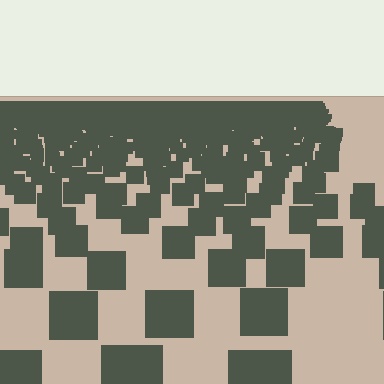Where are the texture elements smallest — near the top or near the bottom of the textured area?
Near the top.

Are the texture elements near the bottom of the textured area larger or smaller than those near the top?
Larger. Near the bottom, elements are closer to the viewer and appear at a bigger on-screen size.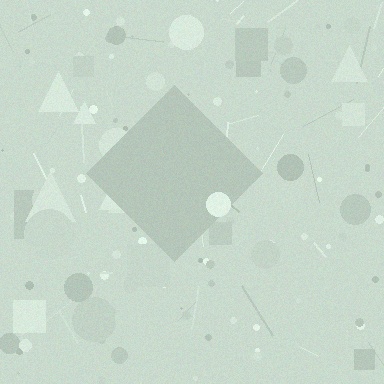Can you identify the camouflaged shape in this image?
The camouflaged shape is a diamond.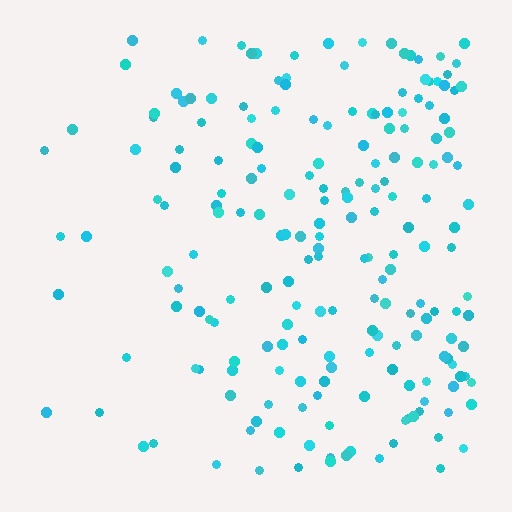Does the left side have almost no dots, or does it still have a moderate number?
Still a moderate number, just noticeably fewer than the right.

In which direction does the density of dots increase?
From left to right, with the right side densest.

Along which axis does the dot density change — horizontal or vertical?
Horizontal.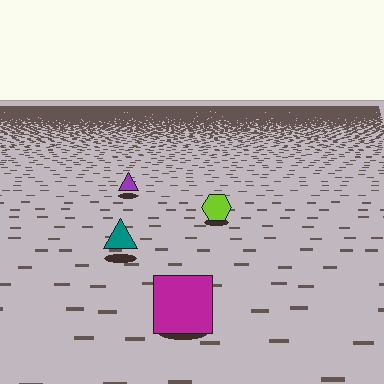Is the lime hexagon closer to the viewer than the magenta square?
No. The magenta square is closer — you can tell from the texture gradient: the ground texture is coarser near it.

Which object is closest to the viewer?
The magenta square is closest. The texture marks near it are larger and more spread out.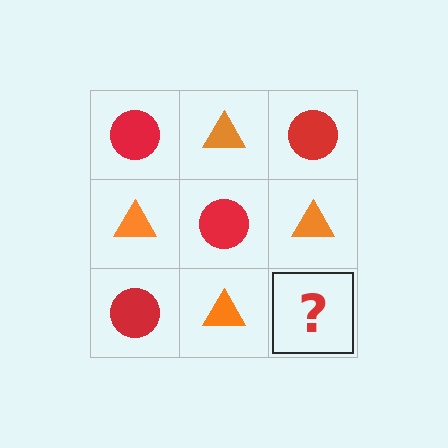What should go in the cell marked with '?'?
The missing cell should contain a red circle.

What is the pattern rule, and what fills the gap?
The rule is that it alternates red circle and orange triangle in a checkerboard pattern. The gap should be filled with a red circle.